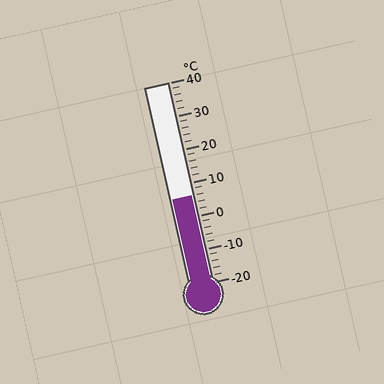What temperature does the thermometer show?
The thermometer shows approximately 6°C.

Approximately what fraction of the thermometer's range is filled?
The thermometer is filled to approximately 45% of its range.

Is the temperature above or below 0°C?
The temperature is above 0°C.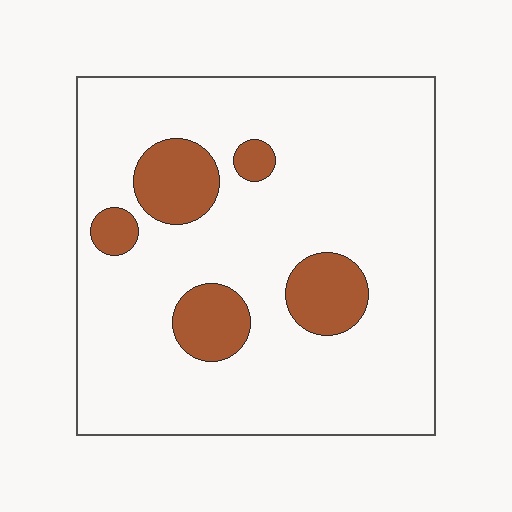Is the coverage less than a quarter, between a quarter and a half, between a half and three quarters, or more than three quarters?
Less than a quarter.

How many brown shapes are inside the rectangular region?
5.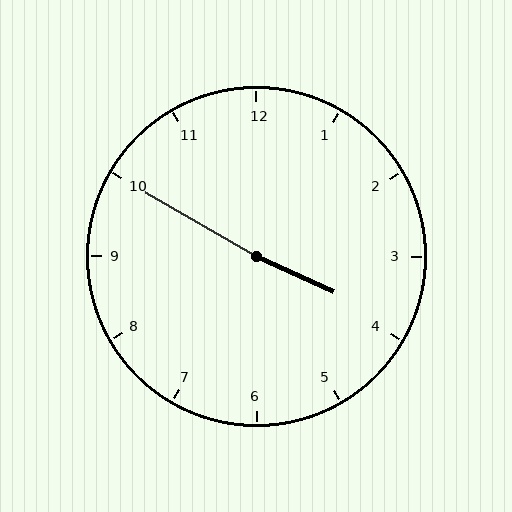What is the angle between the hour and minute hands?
Approximately 175 degrees.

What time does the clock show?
3:50.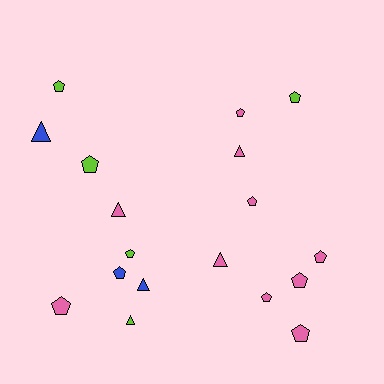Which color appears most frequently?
Pink, with 10 objects.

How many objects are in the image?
There are 18 objects.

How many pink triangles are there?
There are 3 pink triangles.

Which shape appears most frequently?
Pentagon, with 12 objects.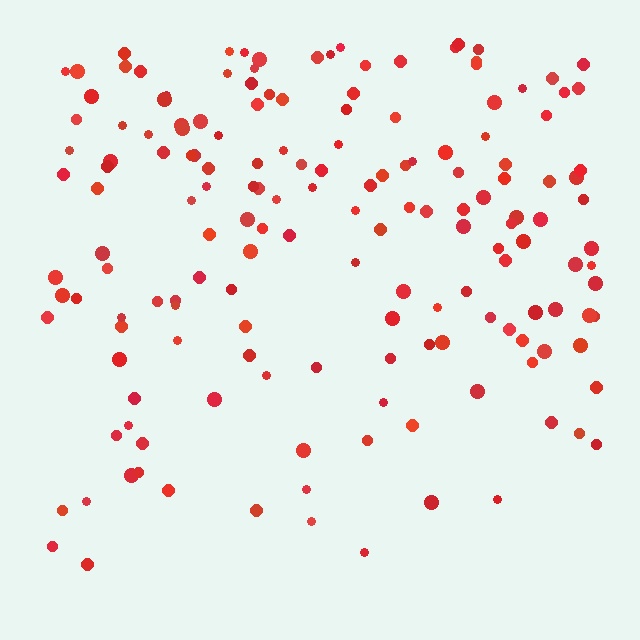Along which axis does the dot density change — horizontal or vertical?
Vertical.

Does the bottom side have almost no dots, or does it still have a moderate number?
Still a moderate number, just noticeably fewer than the top.